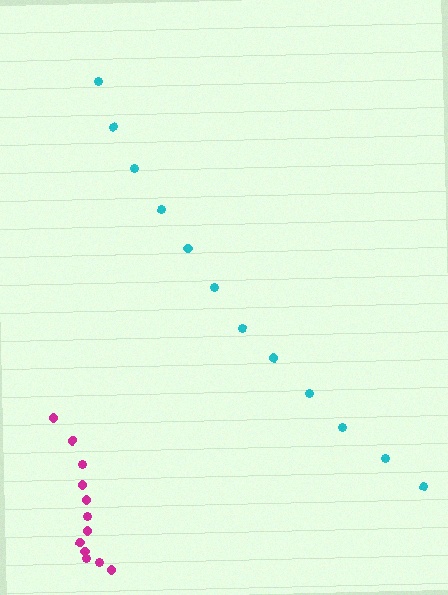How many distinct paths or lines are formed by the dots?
There are 2 distinct paths.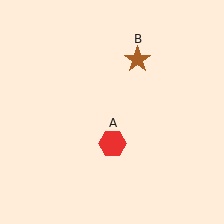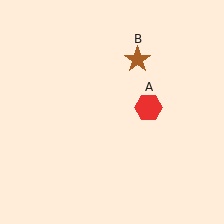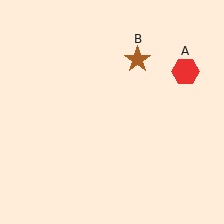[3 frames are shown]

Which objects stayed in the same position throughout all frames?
Brown star (object B) remained stationary.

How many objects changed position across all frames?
1 object changed position: red hexagon (object A).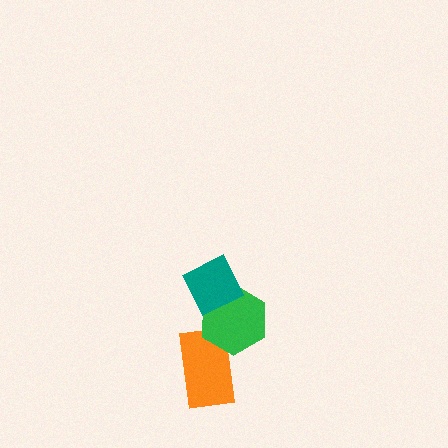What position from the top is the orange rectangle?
The orange rectangle is 3rd from the top.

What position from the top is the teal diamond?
The teal diamond is 1st from the top.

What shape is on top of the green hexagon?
The teal diamond is on top of the green hexagon.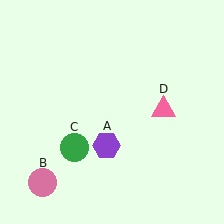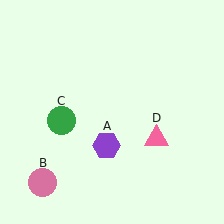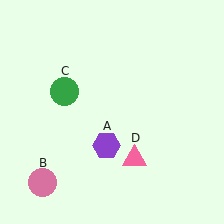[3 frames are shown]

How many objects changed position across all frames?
2 objects changed position: green circle (object C), pink triangle (object D).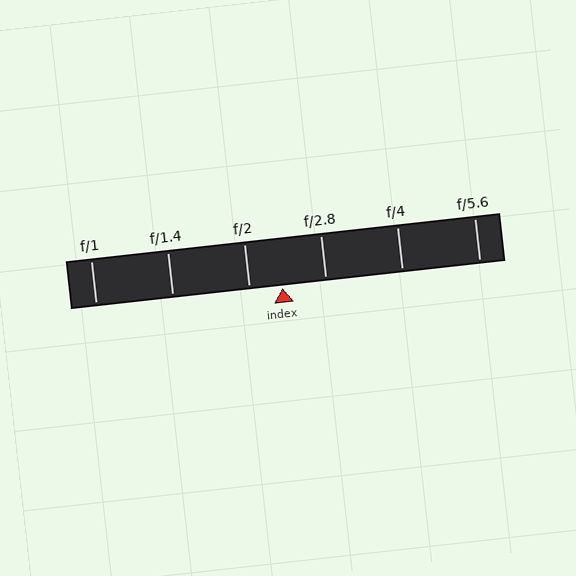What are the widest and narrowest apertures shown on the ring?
The widest aperture shown is f/1 and the narrowest is f/5.6.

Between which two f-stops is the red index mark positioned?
The index mark is between f/2 and f/2.8.